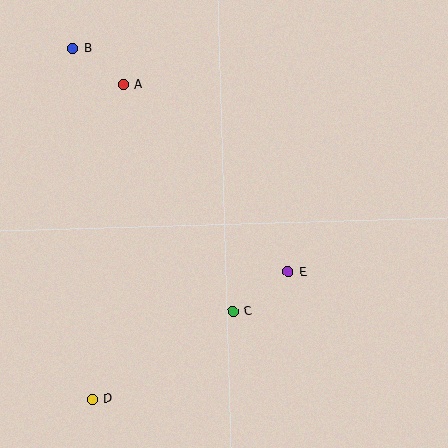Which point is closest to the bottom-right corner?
Point E is closest to the bottom-right corner.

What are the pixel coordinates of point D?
Point D is at (92, 399).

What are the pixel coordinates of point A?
Point A is at (123, 85).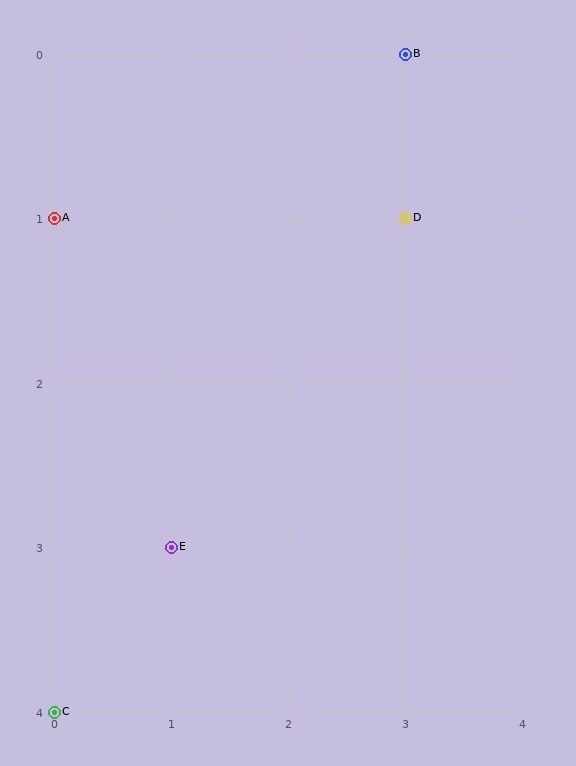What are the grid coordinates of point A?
Point A is at grid coordinates (0, 1).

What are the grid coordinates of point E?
Point E is at grid coordinates (1, 3).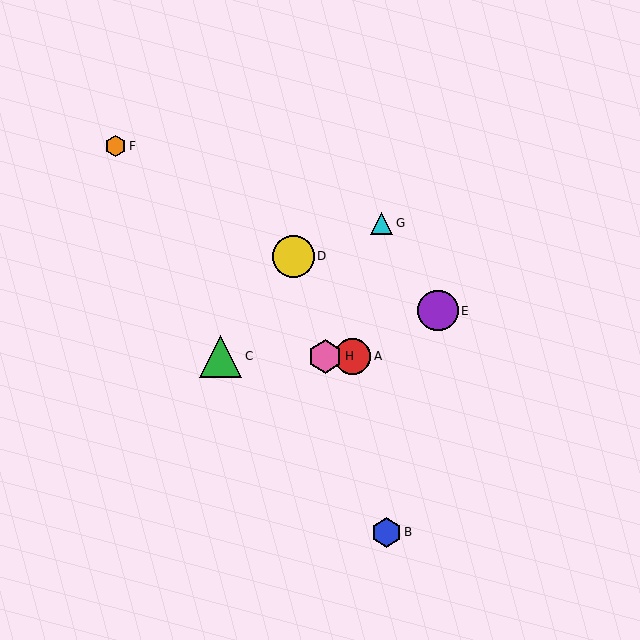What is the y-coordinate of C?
Object C is at y≈356.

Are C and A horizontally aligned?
Yes, both are at y≈356.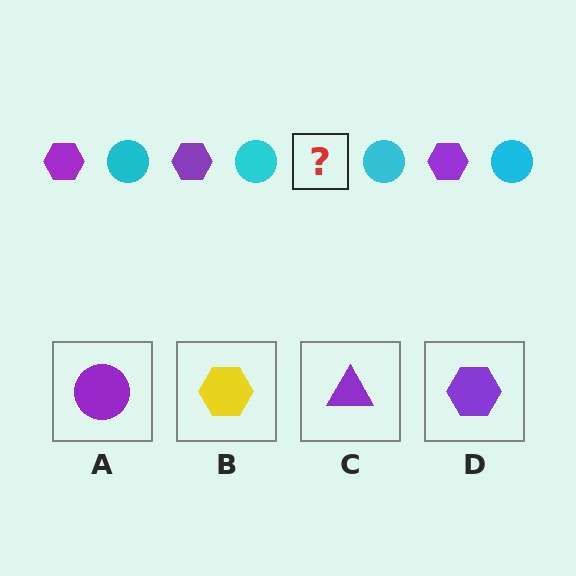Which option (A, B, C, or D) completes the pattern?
D.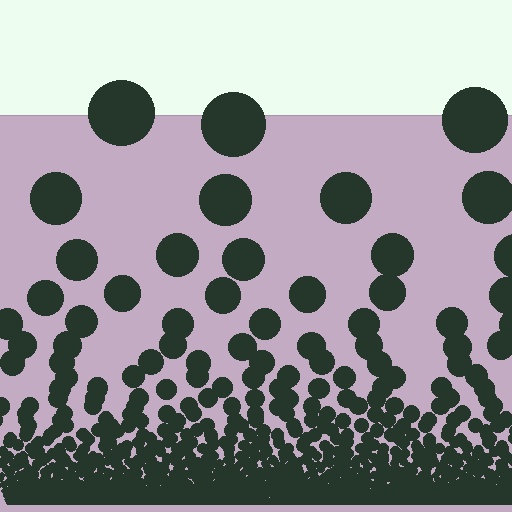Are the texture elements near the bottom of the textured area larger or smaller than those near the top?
Smaller. The gradient is inverted — elements near the bottom are smaller and denser.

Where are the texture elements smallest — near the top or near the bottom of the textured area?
Near the bottom.